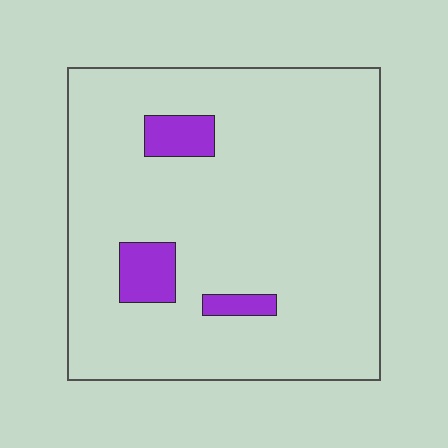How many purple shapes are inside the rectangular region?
3.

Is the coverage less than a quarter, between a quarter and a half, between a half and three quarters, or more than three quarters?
Less than a quarter.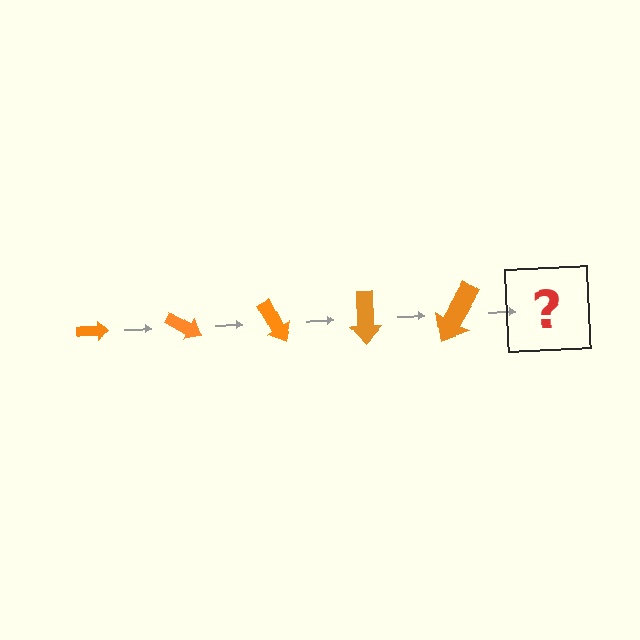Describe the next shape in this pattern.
It should be an arrow, larger than the previous one and rotated 150 degrees from the start.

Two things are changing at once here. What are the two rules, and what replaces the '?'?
The two rules are that the arrow grows larger each step and it rotates 30 degrees each step. The '?' should be an arrow, larger than the previous one and rotated 150 degrees from the start.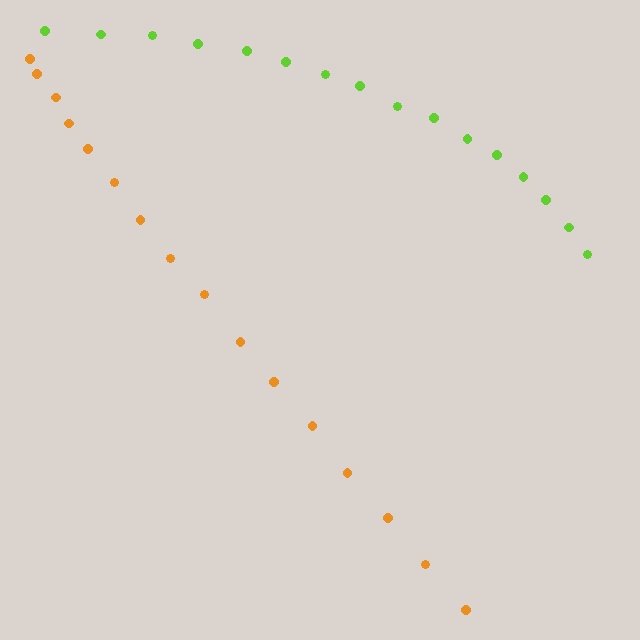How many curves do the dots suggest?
There are 2 distinct paths.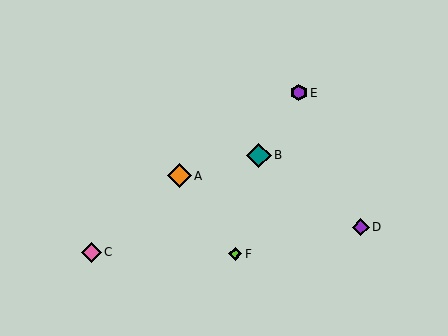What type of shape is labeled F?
Shape F is a lime diamond.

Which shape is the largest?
The teal diamond (labeled B) is the largest.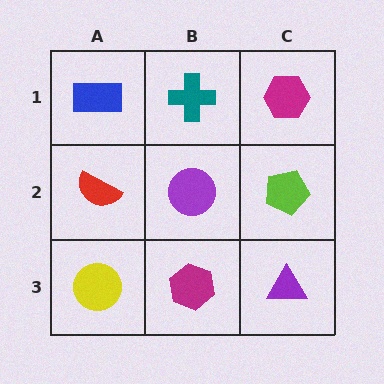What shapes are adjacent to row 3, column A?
A red semicircle (row 2, column A), a magenta hexagon (row 3, column B).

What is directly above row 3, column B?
A purple circle.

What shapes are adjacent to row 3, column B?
A purple circle (row 2, column B), a yellow circle (row 3, column A), a purple triangle (row 3, column C).